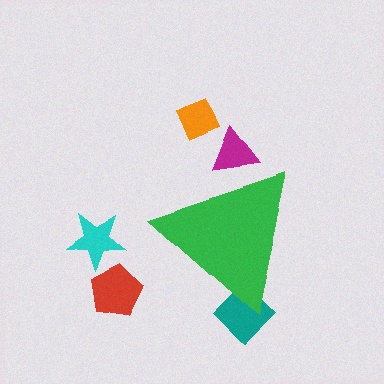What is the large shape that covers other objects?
A green triangle.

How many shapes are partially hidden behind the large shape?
2 shapes are partially hidden.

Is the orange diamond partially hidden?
No, the orange diamond is fully visible.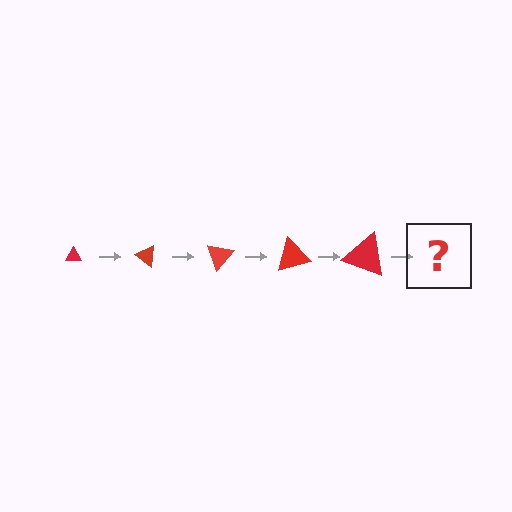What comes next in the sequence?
The next element should be a triangle, larger than the previous one and rotated 175 degrees from the start.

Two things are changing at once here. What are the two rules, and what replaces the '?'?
The two rules are that the triangle grows larger each step and it rotates 35 degrees each step. The '?' should be a triangle, larger than the previous one and rotated 175 degrees from the start.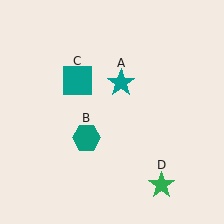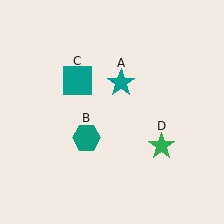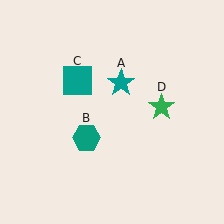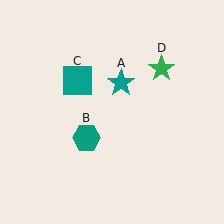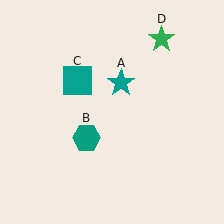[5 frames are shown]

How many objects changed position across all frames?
1 object changed position: green star (object D).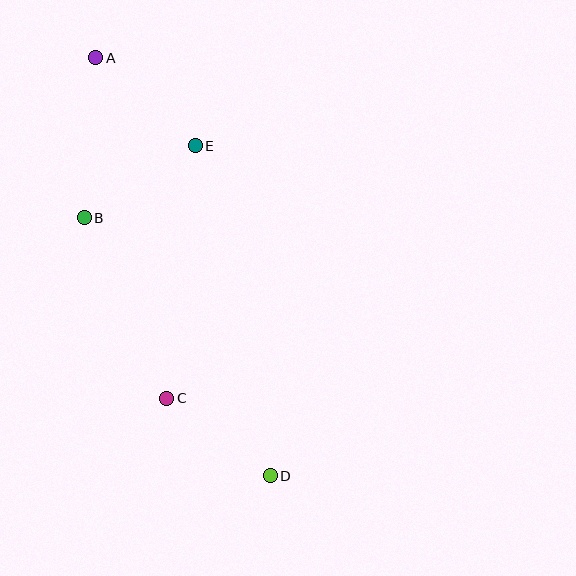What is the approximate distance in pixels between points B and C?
The distance between B and C is approximately 198 pixels.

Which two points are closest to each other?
Points C and D are closest to each other.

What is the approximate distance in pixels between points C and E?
The distance between C and E is approximately 254 pixels.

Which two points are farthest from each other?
Points A and D are farthest from each other.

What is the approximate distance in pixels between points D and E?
The distance between D and E is approximately 338 pixels.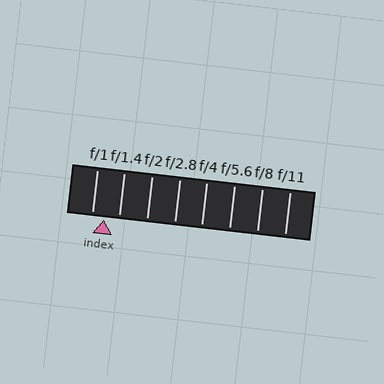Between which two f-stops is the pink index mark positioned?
The index mark is between f/1 and f/1.4.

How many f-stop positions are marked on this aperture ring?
There are 8 f-stop positions marked.